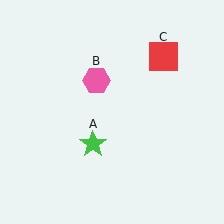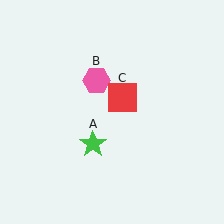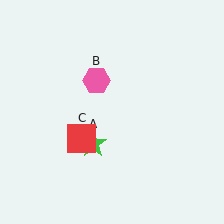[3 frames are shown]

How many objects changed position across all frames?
1 object changed position: red square (object C).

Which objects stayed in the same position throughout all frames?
Green star (object A) and pink hexagon (object B) remained stationary.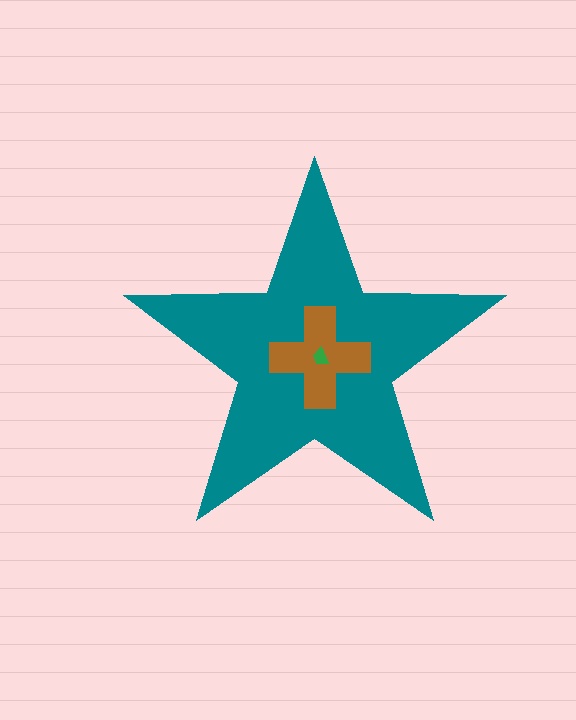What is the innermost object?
The green trapezoid.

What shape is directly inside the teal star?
The brown cross.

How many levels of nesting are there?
3.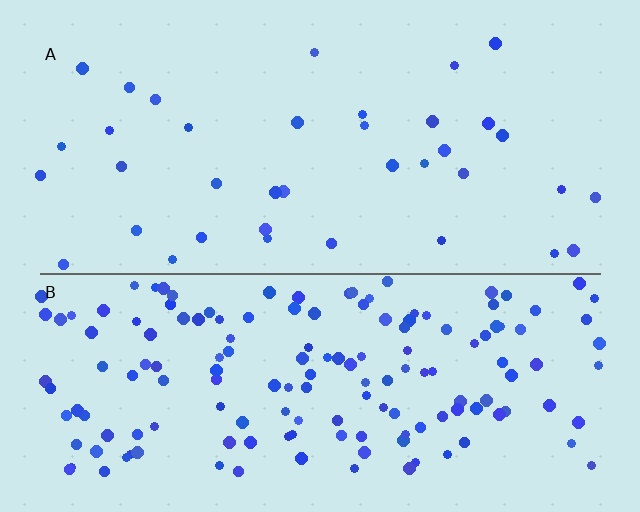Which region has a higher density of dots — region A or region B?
B (the bottom).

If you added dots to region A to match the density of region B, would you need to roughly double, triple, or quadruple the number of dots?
Approximately quadruple.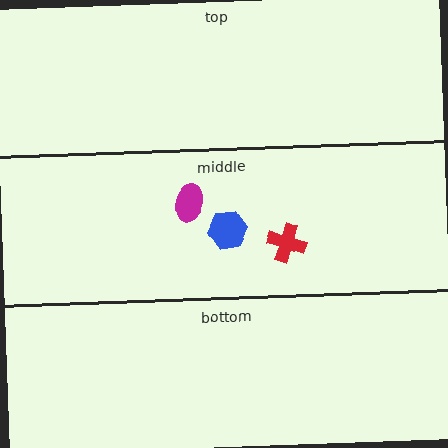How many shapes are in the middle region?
3.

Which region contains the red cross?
The middle region.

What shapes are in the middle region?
The red cross, the magenta ellipse, the blue hexagon.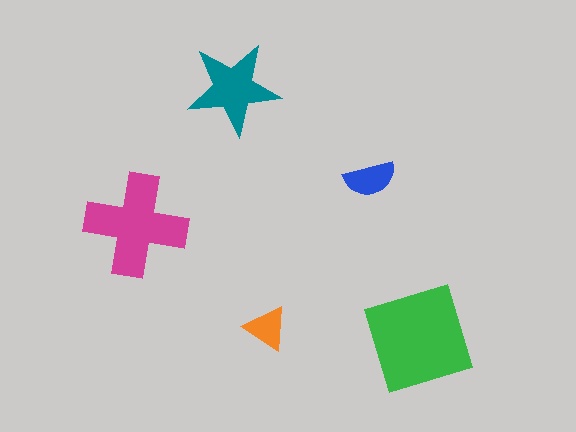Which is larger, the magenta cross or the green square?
The green square.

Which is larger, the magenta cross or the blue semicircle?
The magenta cross.